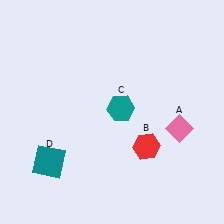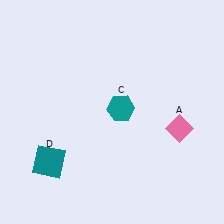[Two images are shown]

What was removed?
The red hexagon (B) was removed in Image 2.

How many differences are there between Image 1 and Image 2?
There is 1 difference between the two images.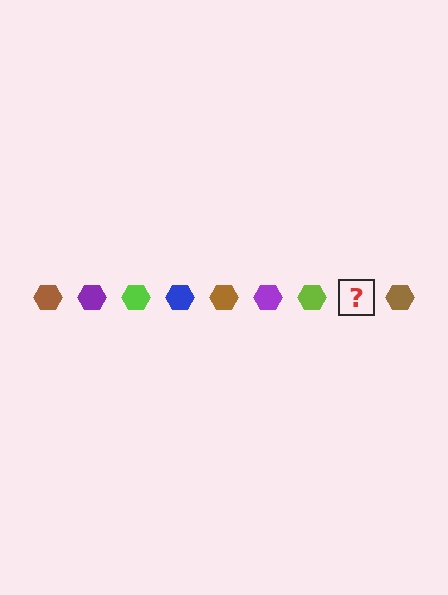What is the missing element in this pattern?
The missing element is a blue hexagon.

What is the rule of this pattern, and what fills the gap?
The rule is that the pattern cycles through brown, purple, lime, blue hexagons. The gap should be filled with a blue hexagon.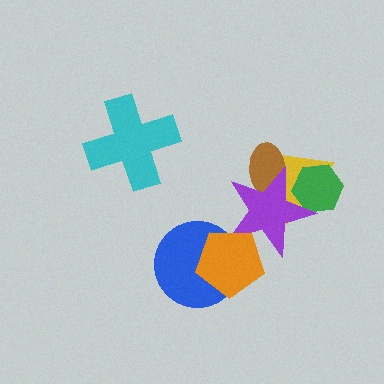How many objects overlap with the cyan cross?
0 objects overlap with the cyan cross.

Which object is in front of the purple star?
The orange pentagon is in front of the purple star.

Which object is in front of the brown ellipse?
The purple star is in front of the brown ellipse.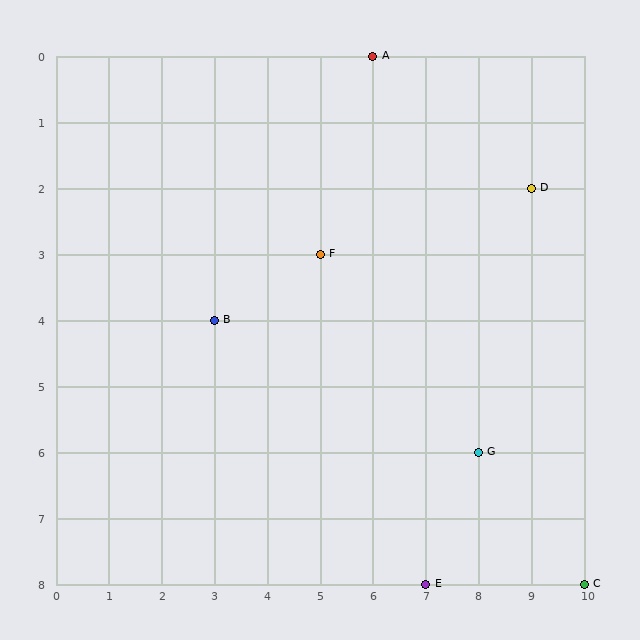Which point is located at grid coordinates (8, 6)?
Point G is at (8, 6).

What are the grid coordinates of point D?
Point D is at grid coordinates (9, 2).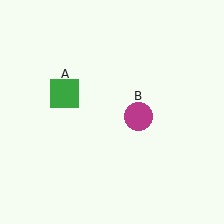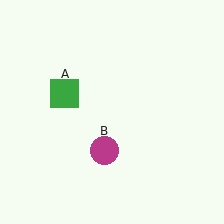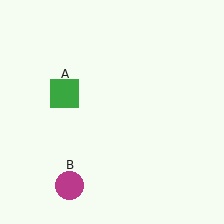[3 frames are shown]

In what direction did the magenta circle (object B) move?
The magenta circle (object B) moved down and to the left.